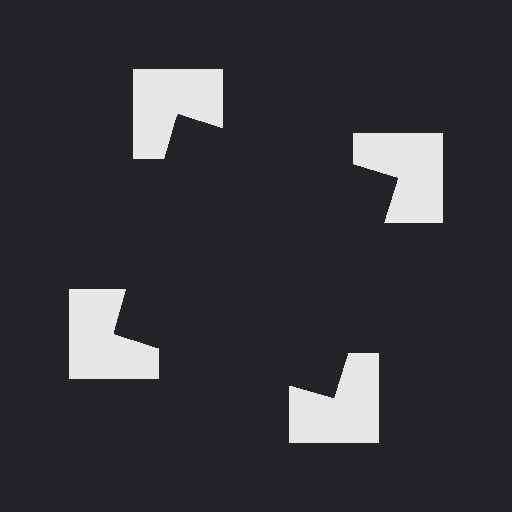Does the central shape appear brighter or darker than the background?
It typically appears slightly darker than the background, even though no actual brightness change is drawn.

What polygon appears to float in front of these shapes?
An illusory square — its edges are inferred from the aligned wedge cuts in the notched squares, not physically drawn.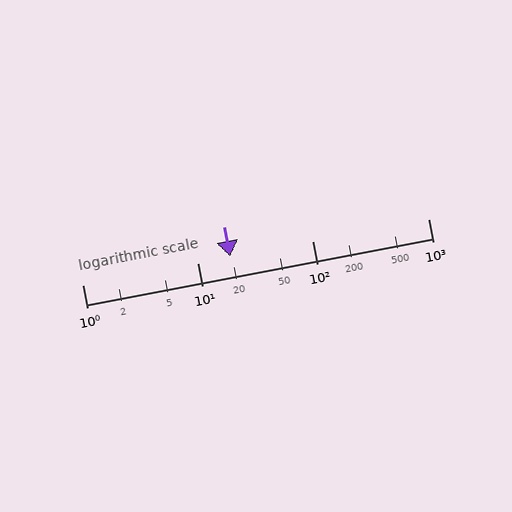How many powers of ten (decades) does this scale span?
The scale spans 3 decades, from 1 to 1000.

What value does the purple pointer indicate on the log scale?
The pointer indicates approximately 19.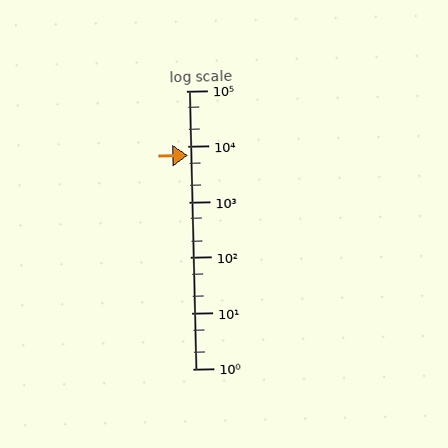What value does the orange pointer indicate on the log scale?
The pointer indicates approximately 6800.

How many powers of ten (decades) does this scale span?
The scale spans 5 decades, from 1 to 100000.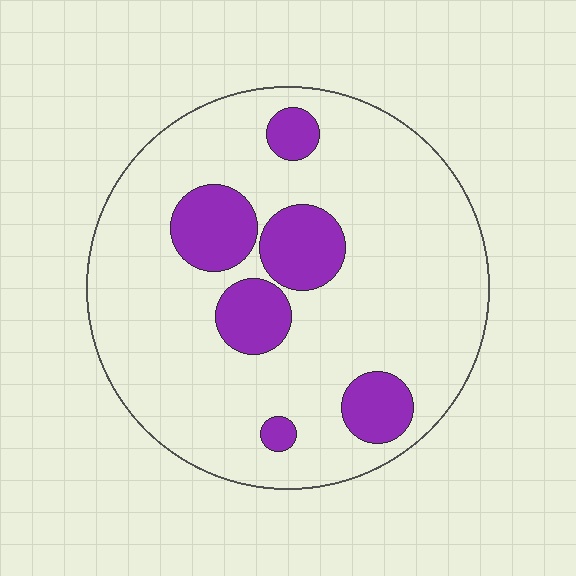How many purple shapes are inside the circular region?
6.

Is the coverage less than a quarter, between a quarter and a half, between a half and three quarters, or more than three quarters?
Less than a quarter.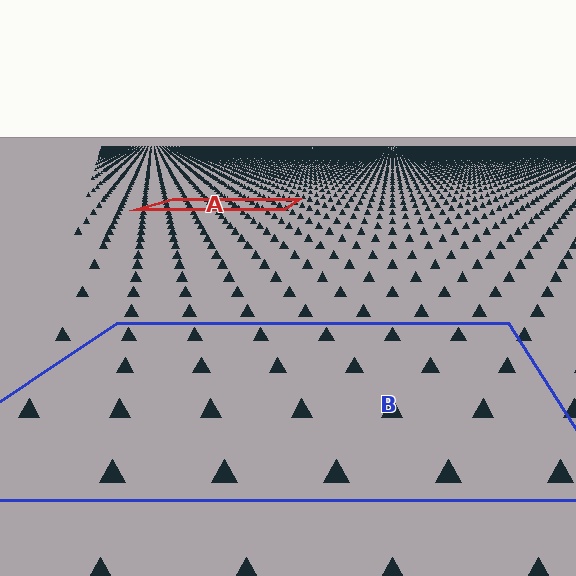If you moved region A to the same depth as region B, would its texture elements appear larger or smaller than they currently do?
They would appear larger. At a closer depth, the same texture elements are projected at a bigger on-screen size.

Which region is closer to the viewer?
Region B is closer. The texture elements there are larger and more spread out.